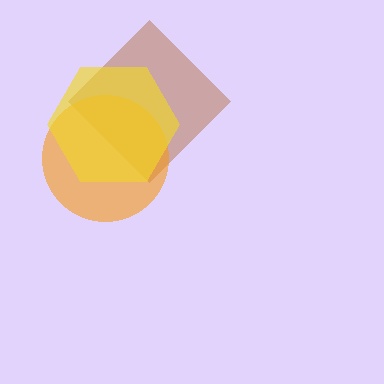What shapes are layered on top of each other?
The layered shapes are: a brown diamond, an orange circle, a yellow hexagon.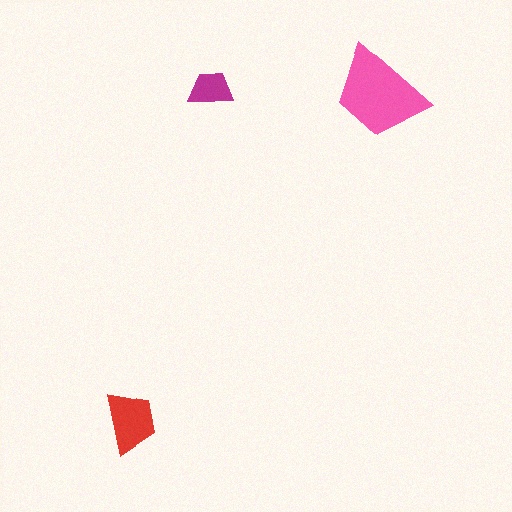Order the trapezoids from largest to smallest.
the pink one, the red one, the magenta one.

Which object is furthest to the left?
The red trapezoid is leftmost.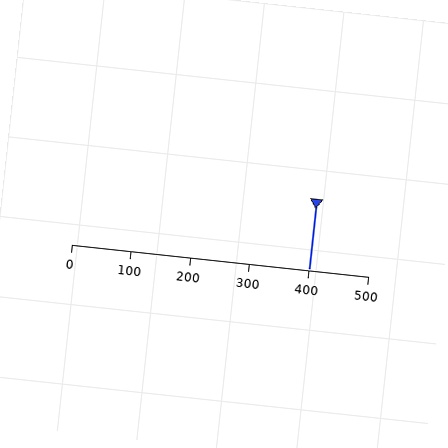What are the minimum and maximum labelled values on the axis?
The axis runs from 0 to 500.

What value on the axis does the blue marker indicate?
The marker indicates approximately 400.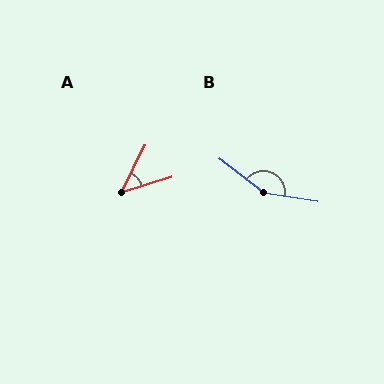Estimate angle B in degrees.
Approximately 152 degrees.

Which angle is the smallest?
A, at approximately 46 degrees.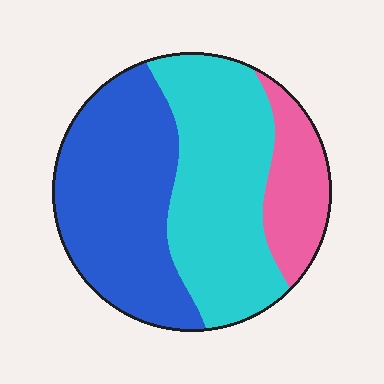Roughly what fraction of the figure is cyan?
Cyan takes up about two fifths (2/5) of the figure.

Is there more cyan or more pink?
Cyan.